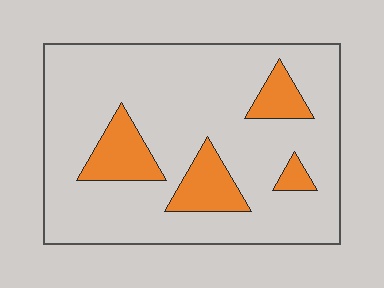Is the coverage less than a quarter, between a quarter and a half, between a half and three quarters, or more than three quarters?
Less than a quarter.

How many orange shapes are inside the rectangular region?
4.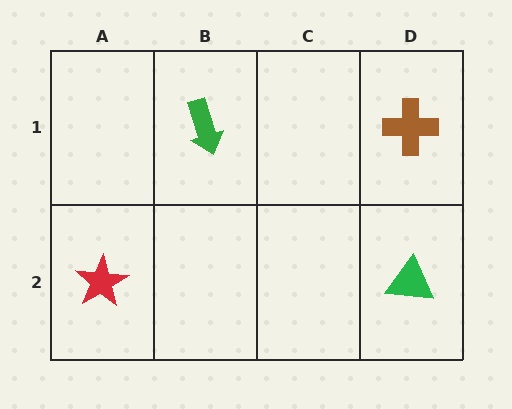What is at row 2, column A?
A red star.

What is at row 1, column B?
A green arrow.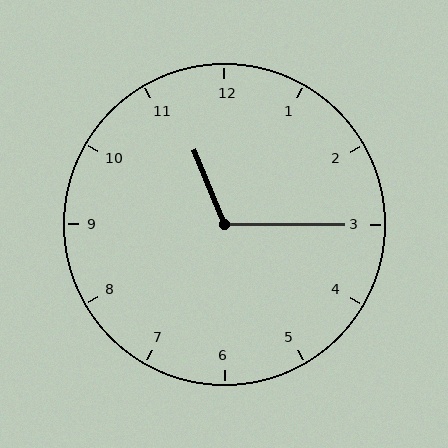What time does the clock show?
11:15.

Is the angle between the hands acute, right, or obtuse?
It is obtuse.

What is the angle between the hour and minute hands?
Approximately 112 degrees.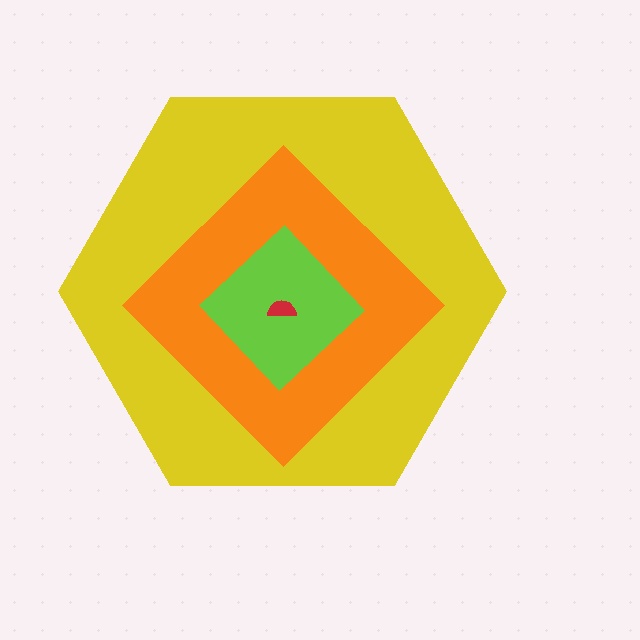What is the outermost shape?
The yellow hexagon.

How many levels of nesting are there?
4.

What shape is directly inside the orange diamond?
The lime diamond.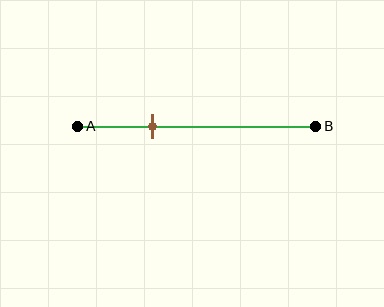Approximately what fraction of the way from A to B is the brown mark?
The brown mark is approximately 30% of the way from A to B.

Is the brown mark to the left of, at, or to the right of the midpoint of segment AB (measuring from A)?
The brown mark is to the left of the midpoint of segment AB.